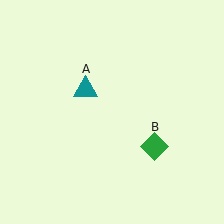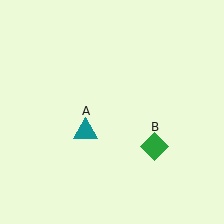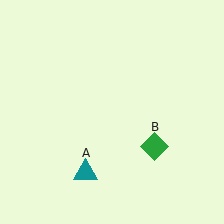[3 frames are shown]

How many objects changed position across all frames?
1 object changed position: teal triangle (object A).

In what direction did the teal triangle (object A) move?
The teal triangle (object A) moved down.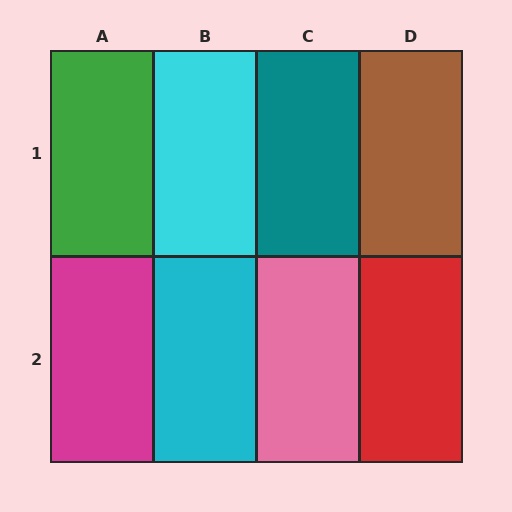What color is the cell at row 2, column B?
Cyan.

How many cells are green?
1 cell is green.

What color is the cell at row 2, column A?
Magenta.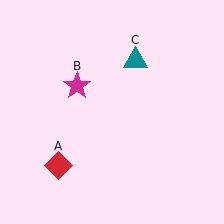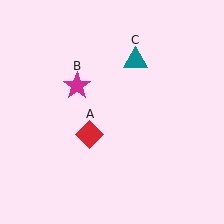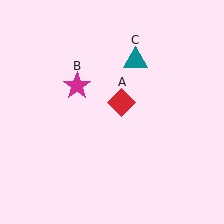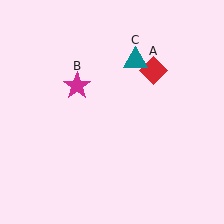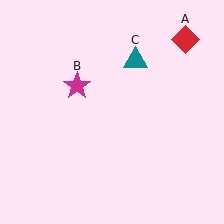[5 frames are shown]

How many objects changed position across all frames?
1 object changed position: red diamond (object A).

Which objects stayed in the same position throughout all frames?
Magenta star (object B) and teal triangle (object C) remained stationary.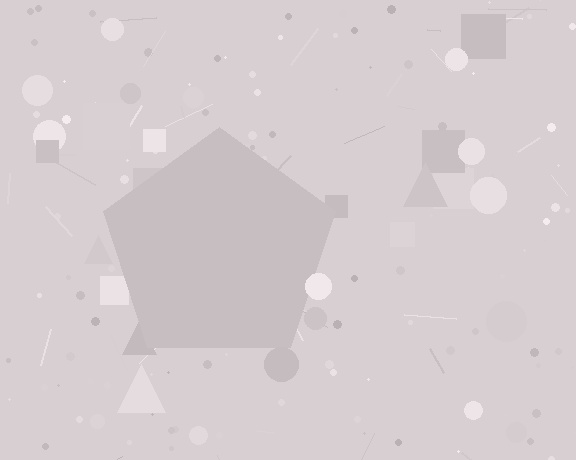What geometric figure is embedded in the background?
A pentagon is embedded in the background.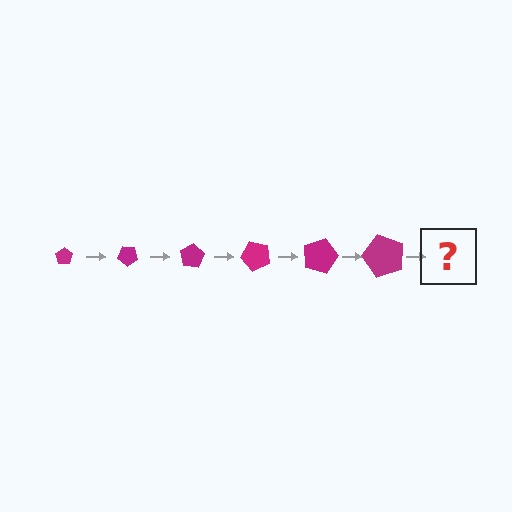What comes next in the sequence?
The next element should be a pentagon, larger than the previous one and rotated 240 degrees from the start.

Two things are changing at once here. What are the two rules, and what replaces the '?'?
The two rules are that the pentagon grows larger each step and it rotates 40 degrees each step. The '?' should be a pentagon, larger than the previous one and rotated 240 degrees from the start.